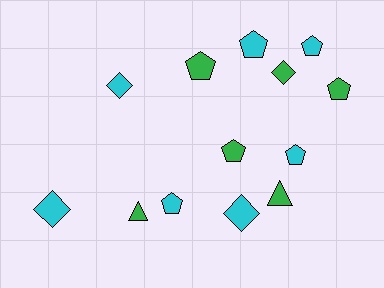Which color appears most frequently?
Cyan, with 7 objects.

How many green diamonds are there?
There is 1 green diamond.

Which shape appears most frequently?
Pentagon, with 7 objects.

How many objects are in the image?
There are 13 objects.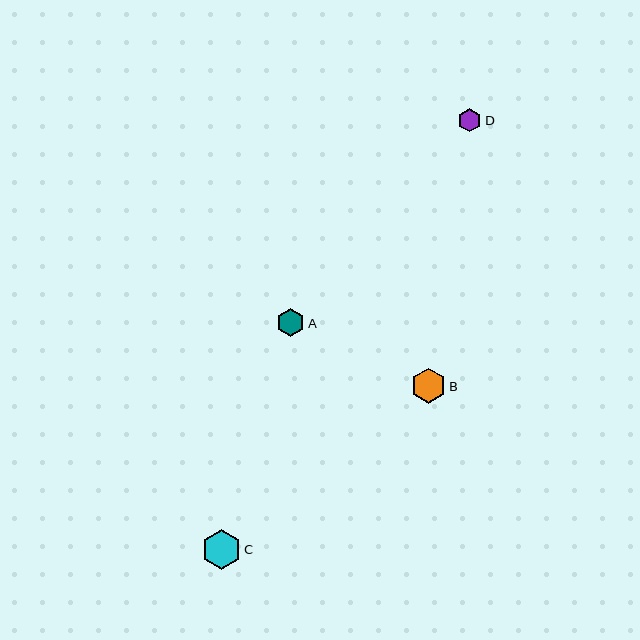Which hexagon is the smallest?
Hexagon D is the smallest with a size of approximately 23 pixels.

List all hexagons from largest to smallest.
From largest to smallest: C, B, A, D.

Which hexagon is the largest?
Hexagon C is the largest with a size of approximately 39 pixels.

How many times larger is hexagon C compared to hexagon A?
Hexagon C is approximately 1.4 times the size of hexagon A.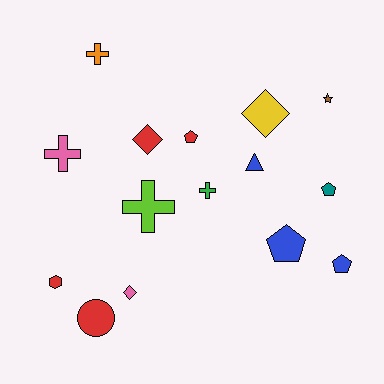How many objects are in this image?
There are 15 objects.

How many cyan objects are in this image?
There are no cyan objects.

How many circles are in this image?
There is 1 circle.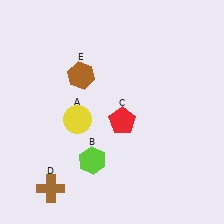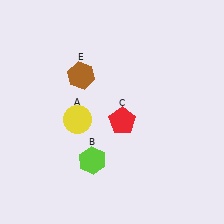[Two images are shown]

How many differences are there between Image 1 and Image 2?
There is 1 difference between the two images.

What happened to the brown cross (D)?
The brown cross (D) was removed in Image 2. It was in the bottom-left area of Image 1.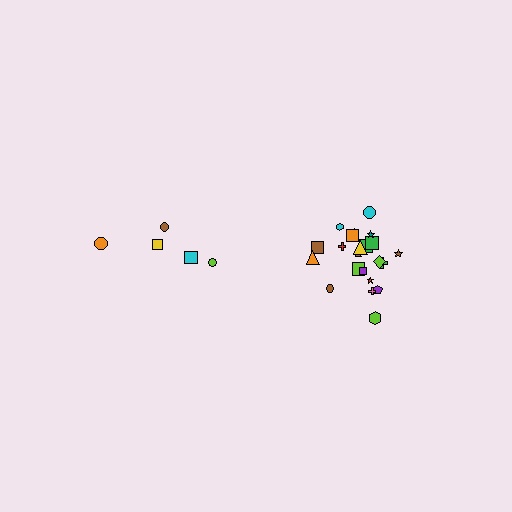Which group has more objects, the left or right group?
The right group.